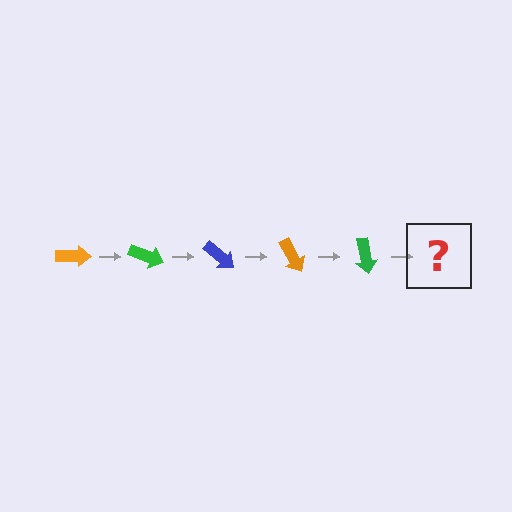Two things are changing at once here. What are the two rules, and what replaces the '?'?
The two rules are that it rotates 20 degrees each step and the color cycles through orange, green, and blue. The '?' should be a blue arrow, rotated 100 degrees from the start.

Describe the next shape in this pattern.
It should be a blue arrow, rotated 100 degrees from the start.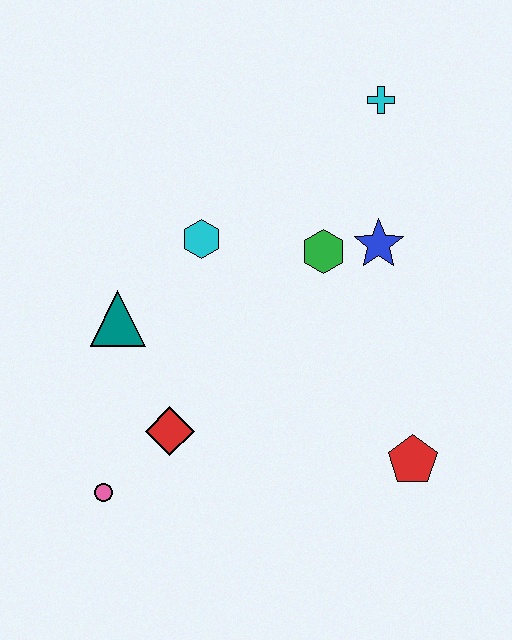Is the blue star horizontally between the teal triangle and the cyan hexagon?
No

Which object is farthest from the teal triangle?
The cyan cross is farthest from the teal triangle.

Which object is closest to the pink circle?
The red diamond is closest to the pink circle.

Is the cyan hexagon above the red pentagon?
Yes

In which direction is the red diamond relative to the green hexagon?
The red diamond is below the green hexagon.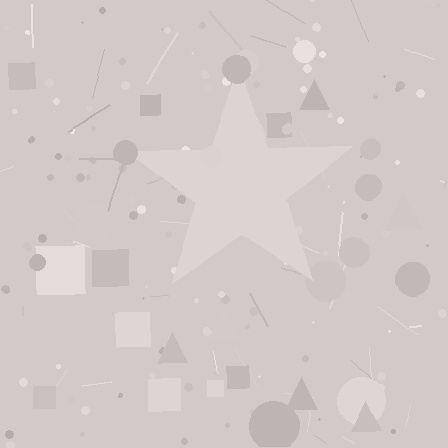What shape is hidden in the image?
A star is hidden in the image.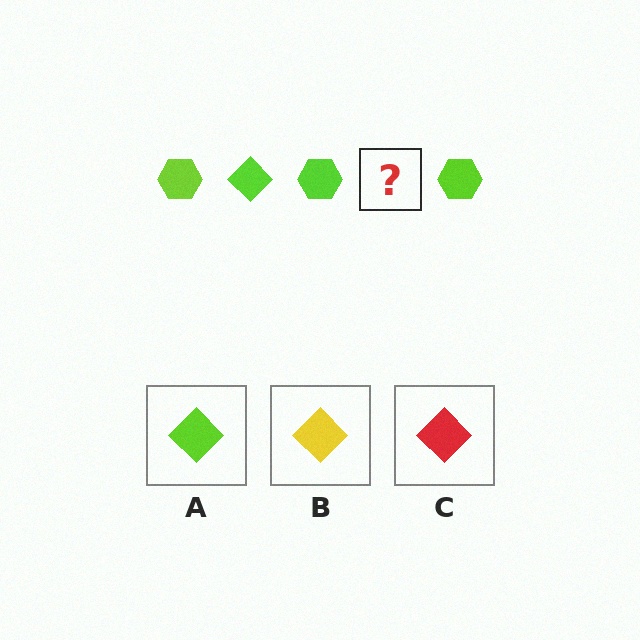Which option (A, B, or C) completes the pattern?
A.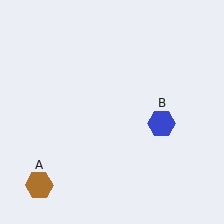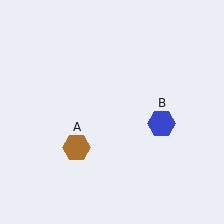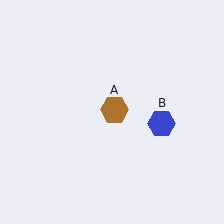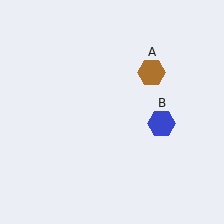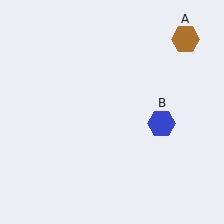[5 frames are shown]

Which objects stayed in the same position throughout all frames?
Blue hexagon (object B) remained stationary.